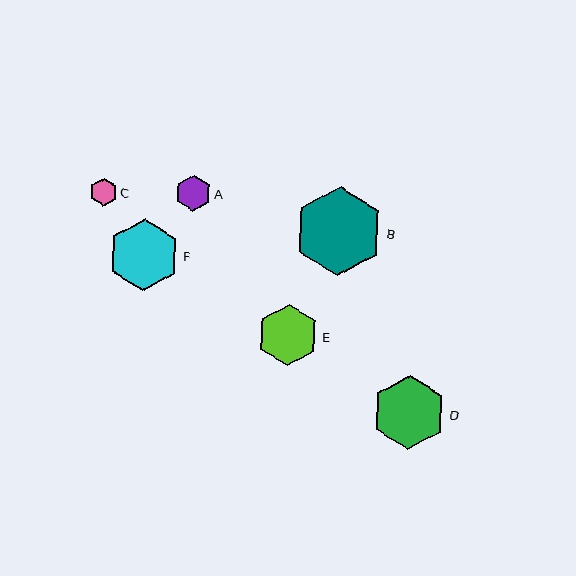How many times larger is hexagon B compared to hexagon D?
Hexagon B is approximately 1.2 times the size of hexagon D.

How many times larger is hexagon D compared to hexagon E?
Hexagon D is approximately 1.2 times the size of hexagon E.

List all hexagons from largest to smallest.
From largest to smallest: B, D, F, E, A, C.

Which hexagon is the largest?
Hexagon B is the largest with a size of approximately 89 pixels.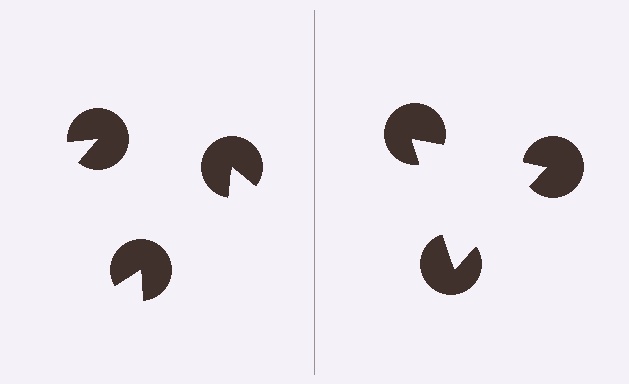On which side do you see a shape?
An illusory triangle appears on the right side. On the left side the wedge cuts are rotated, so no coherent shape forms.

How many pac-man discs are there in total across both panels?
6 — 3 on each side.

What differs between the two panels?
The pac-man discs are positioned identically on both sides; only the wedge orientations differ. On the right they align to a triangle; on the left they are misaligned.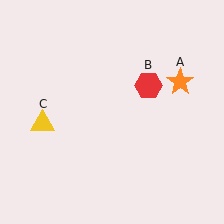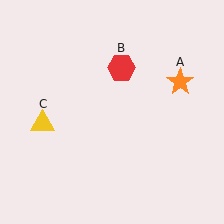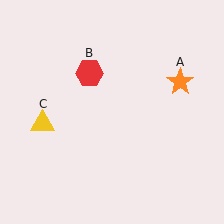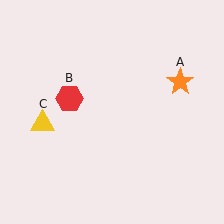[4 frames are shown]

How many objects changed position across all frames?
1 object changed position: red hexagon (object B).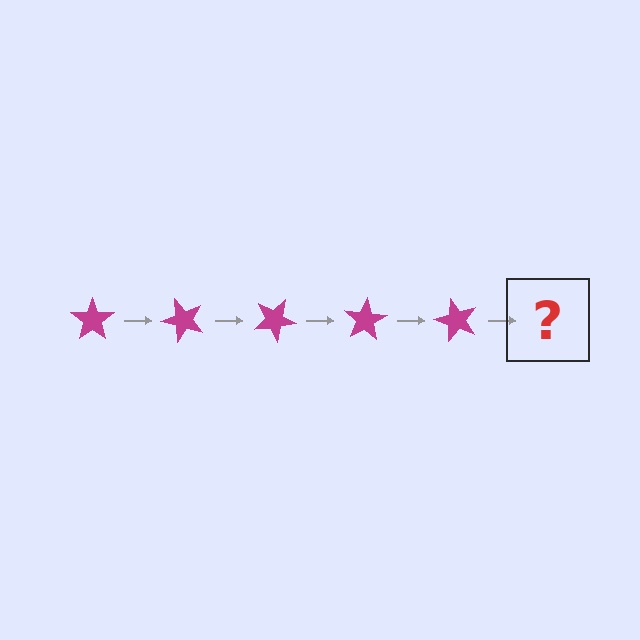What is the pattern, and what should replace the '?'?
The pattern is that the star rotates 50 degrees each step. The '?' should be a magenta star rotated 250 degrees.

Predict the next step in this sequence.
The next step is a magenta star rotated 250 degrees.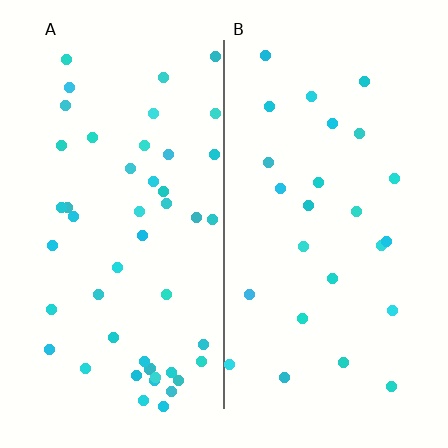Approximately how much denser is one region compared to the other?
Approximately 1.9× — region A over region B.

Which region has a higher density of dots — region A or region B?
A (the left).